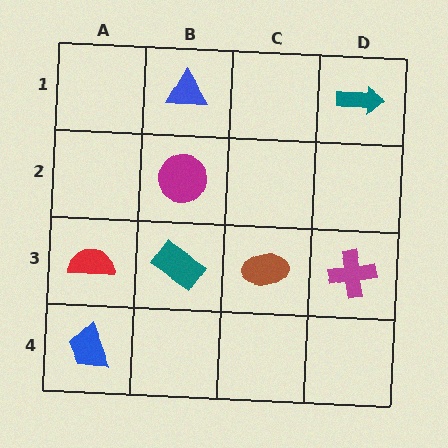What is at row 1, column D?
A teal arrow.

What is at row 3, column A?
A red semicircle.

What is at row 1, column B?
A blue triangle.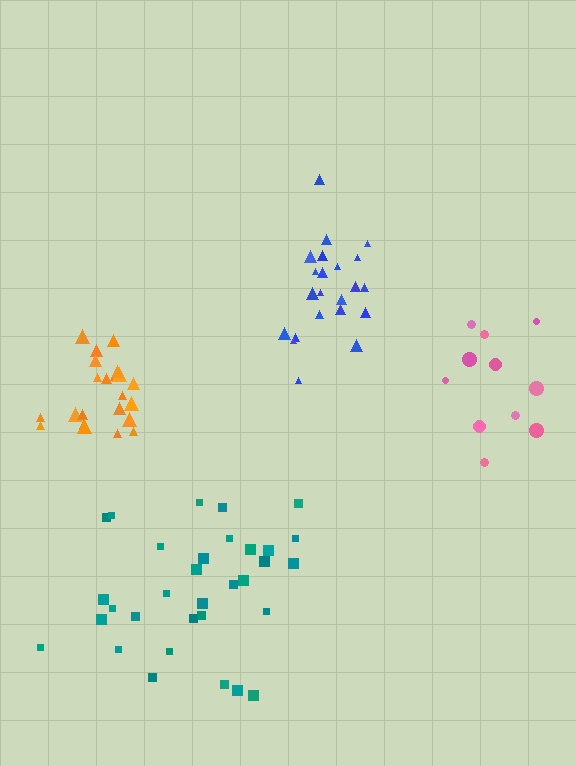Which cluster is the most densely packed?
Orange.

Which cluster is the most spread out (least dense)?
Pink.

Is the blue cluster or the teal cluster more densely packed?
Blue.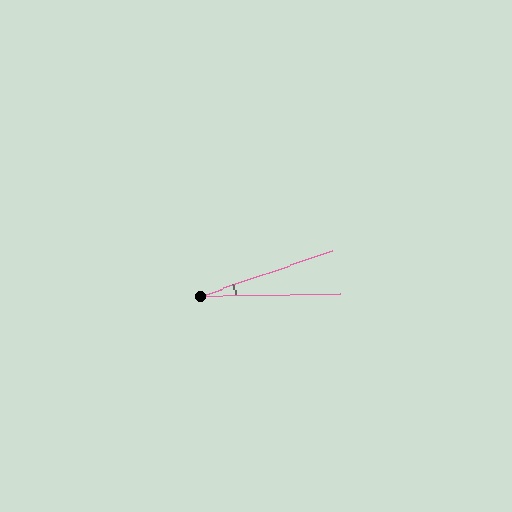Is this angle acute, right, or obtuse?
It is acute.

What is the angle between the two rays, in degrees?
Approximately 18 degrees.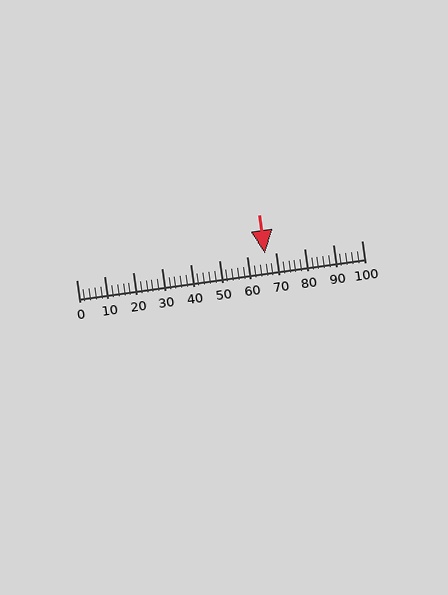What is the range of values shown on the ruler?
The ruler shows values from 0 to 100.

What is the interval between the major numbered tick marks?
The major tick marks are spaced 10 units apart.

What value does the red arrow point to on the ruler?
The red arrow points to approximately 66.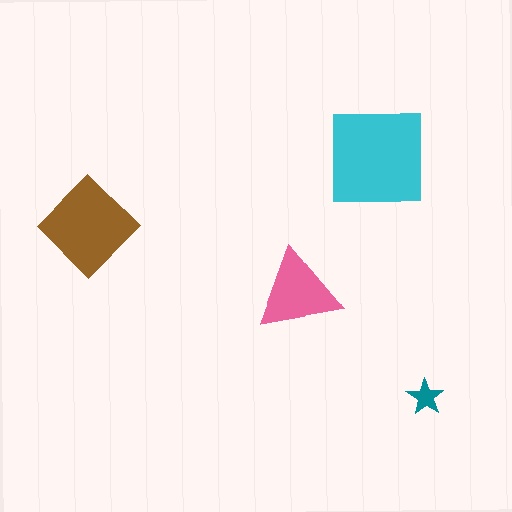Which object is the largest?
The cyan square.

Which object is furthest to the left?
The brown diamond is leftmost.